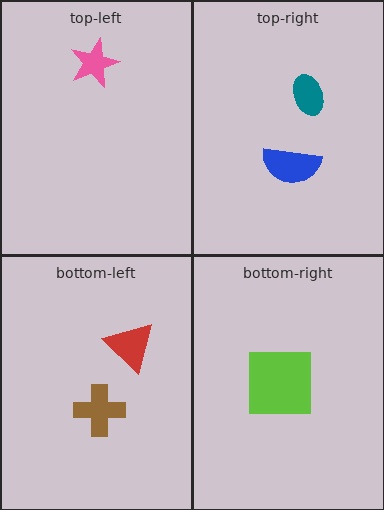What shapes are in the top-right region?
The teal ellipse, the blue semicircle.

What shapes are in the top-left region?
The pink star.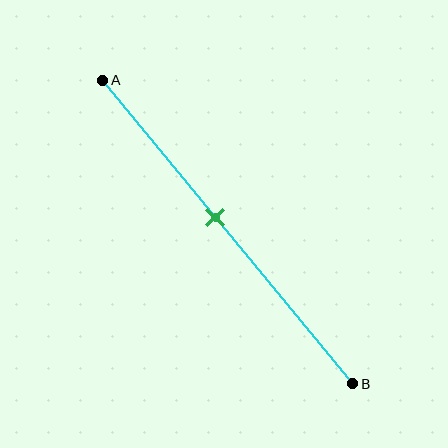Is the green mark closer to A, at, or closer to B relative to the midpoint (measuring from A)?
The green mark is closer to point A than the midpoint of segment AB.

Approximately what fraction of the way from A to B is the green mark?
The green mark is approximately 45% of the way from A to B.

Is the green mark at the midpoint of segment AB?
No, the mark is at about 45% from A, not at the 50% midpoint.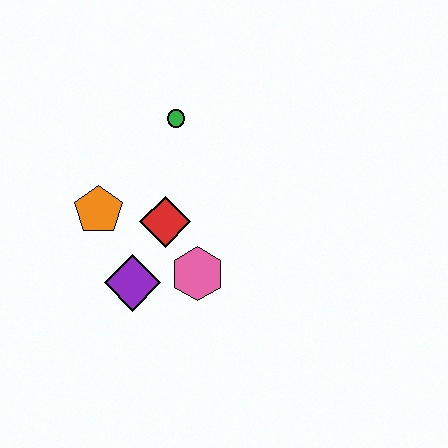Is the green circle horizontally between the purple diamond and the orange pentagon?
No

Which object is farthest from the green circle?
The purple diamond is farthest from the green circle.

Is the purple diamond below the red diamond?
Yes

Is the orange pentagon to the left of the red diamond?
Yes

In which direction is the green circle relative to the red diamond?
The green circle is above the red diamond.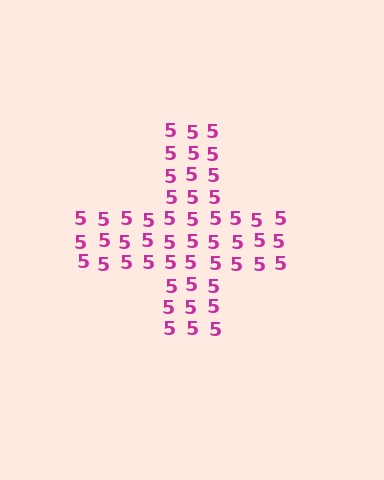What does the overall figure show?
The overall figure shows a cross.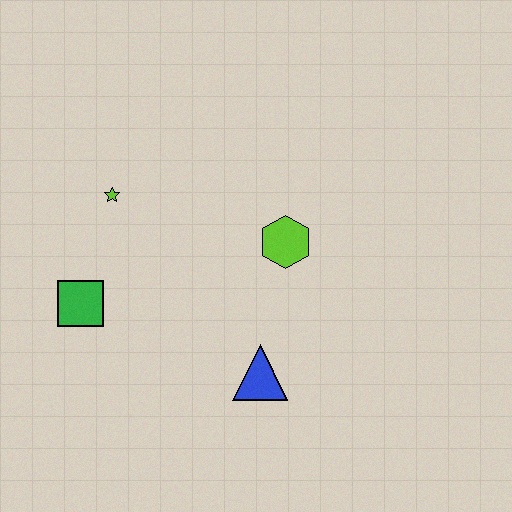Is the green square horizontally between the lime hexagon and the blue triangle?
No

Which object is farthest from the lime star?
The blue triangle is farthest from the lime star.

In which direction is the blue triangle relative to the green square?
The blue triangle is to the right of the green square.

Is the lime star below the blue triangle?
No